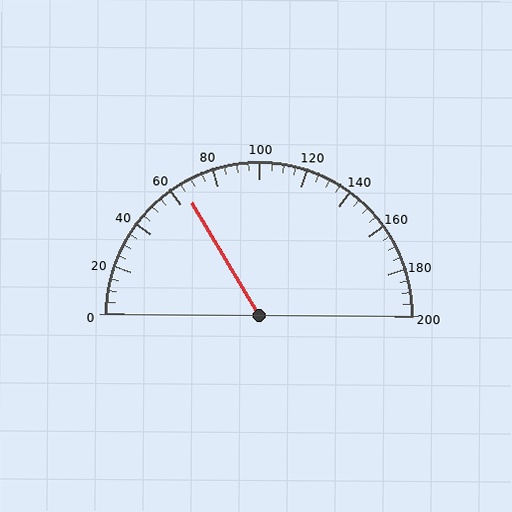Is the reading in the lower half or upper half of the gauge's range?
The reading is in the lower half of the range (0 to 200).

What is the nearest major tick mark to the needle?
The nearest major tick mark is 60.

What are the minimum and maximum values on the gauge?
The gauge ranges from 0 to 200.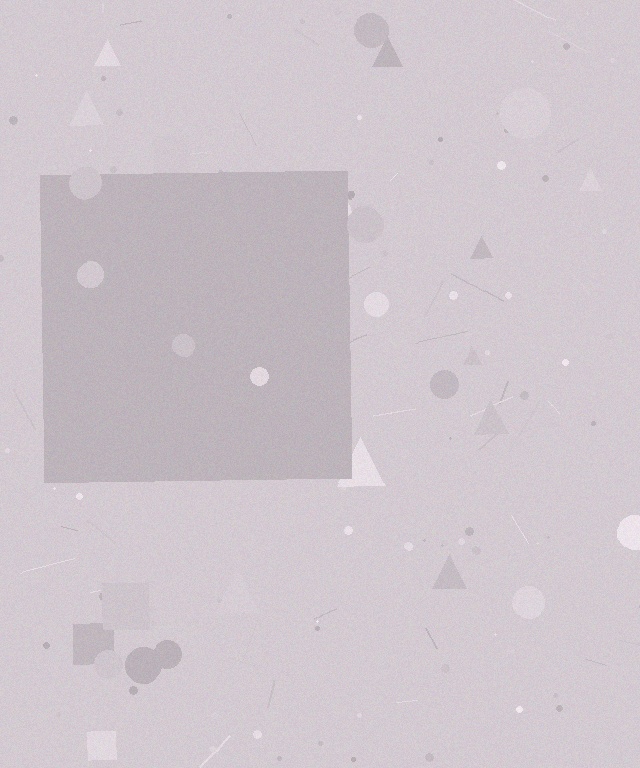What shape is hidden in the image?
A square is hidden in the image.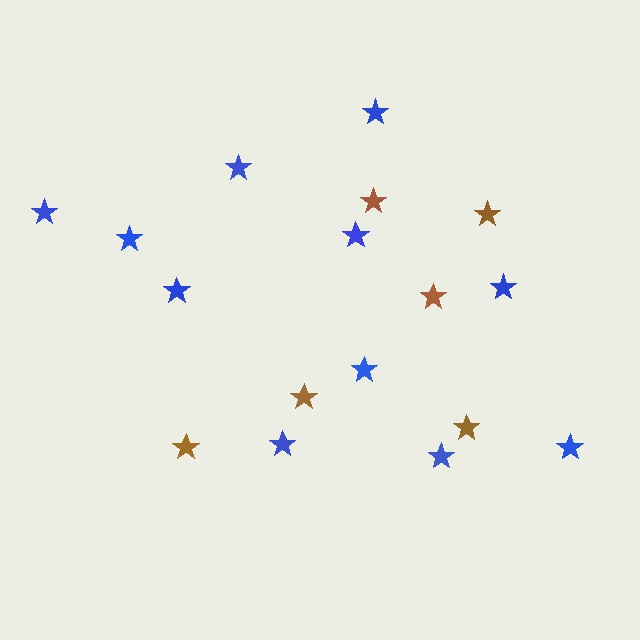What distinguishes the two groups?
There are 2 groups: one group of brown stars (6) and one group of blue stars (11).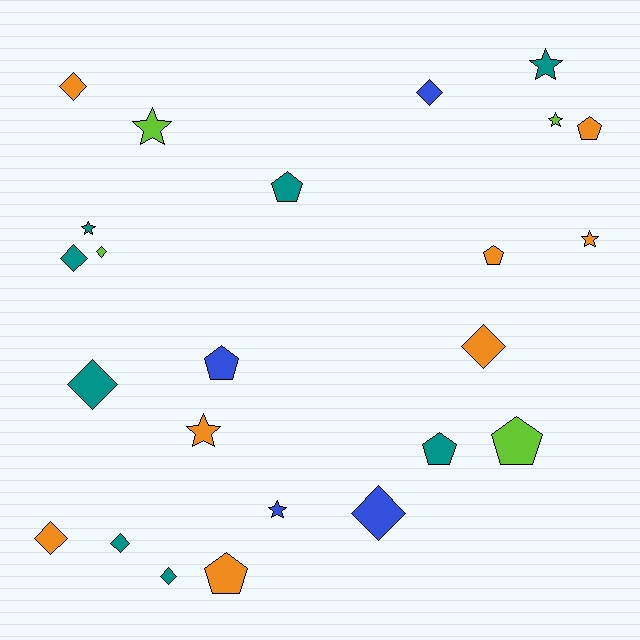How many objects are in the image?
There are 24 objects.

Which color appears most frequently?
Orange, with 8 objects.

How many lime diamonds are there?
There is 1 lime diamond.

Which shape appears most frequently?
Diamond, with 10 objects.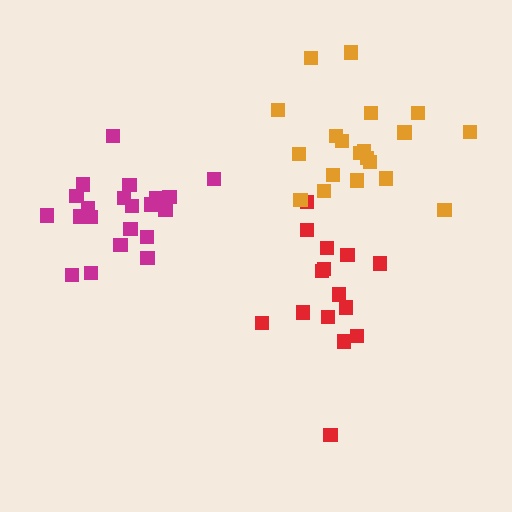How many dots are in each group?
Group 1: 21 dots, Group 2: 15 dots, Group 3: 20 dots (56 total).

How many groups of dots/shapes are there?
There are 3 groups.